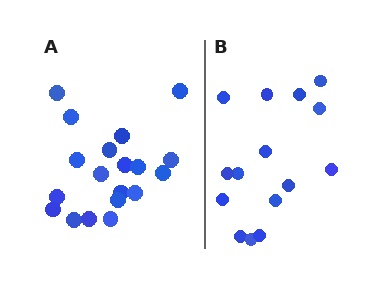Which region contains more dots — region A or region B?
Region A (the left region) has more dots.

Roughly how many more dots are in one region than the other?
Region A has about 4 more dots than region B.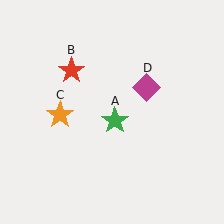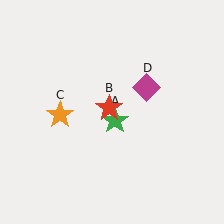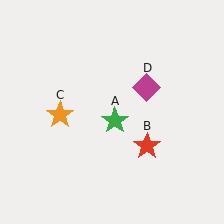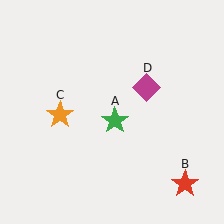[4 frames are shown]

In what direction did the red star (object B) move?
The red star (object B) moved down and to the right.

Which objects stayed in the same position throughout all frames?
Green star (object A) and orange star (object C) and magenta diamond (object D) remained stationary.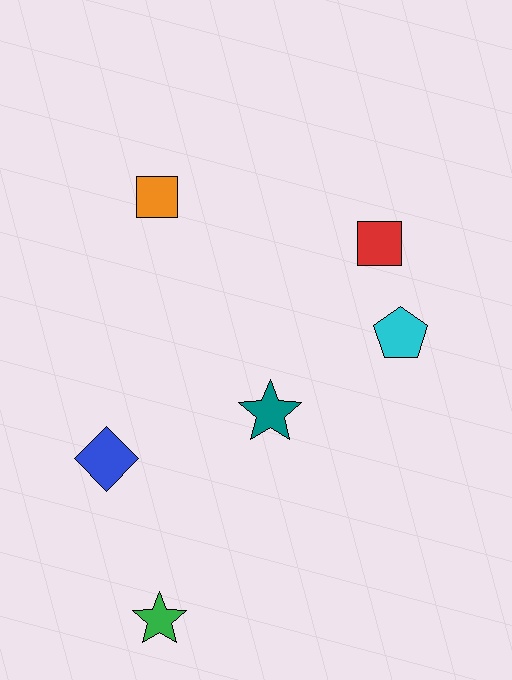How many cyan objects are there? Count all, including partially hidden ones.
There is 1 cyan object.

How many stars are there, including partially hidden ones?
There are 2 stars.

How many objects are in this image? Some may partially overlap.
There are 6 objects.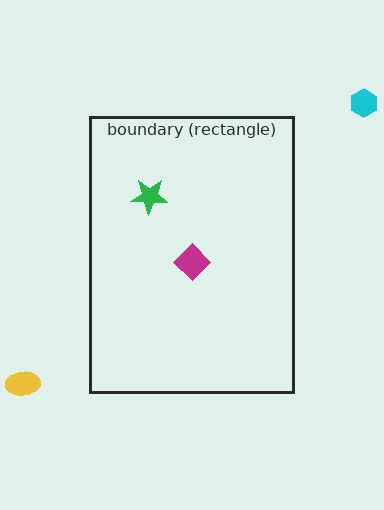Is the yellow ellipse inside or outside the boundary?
Outside.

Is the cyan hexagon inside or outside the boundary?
Outside.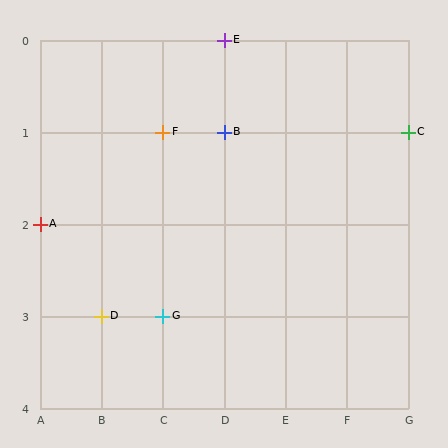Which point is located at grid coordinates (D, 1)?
Point B is at (D, 1).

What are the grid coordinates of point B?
Point B is at grid coordinates (D, 1).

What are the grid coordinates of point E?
Point E is at grid coordinates (D, 0).